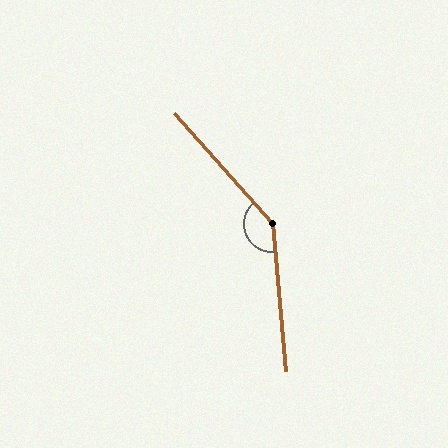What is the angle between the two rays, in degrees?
Approximately 144 degrees.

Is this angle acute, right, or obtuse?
It is obtuse.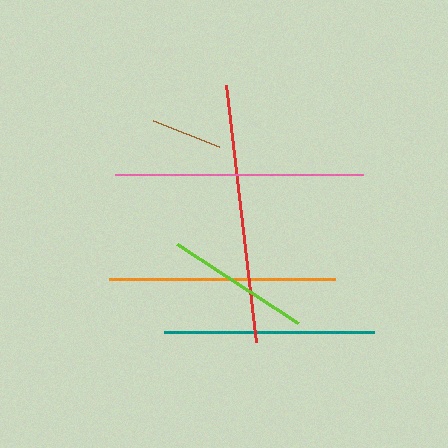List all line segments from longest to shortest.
From longest to shortest: red, pink, orange, teal, lime, brown.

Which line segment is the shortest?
The brown line is the shortest at approximately 70 pixels.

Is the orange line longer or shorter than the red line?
The red line is longer than the orange line.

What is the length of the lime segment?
The lime segment is approximately 144 pixels long.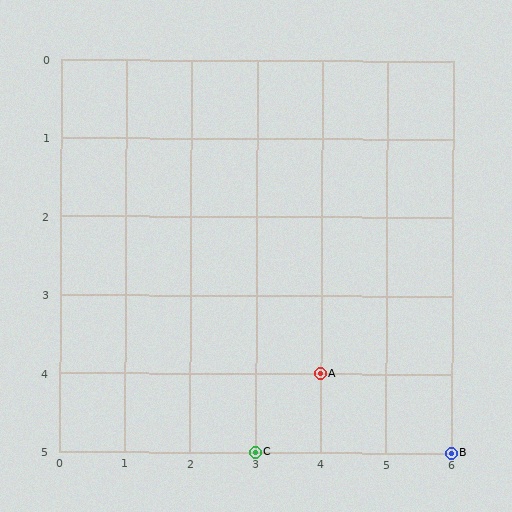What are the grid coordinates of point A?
Point A is at grid coordinates (4, 4).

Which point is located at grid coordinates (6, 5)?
Point B is at (6, 5).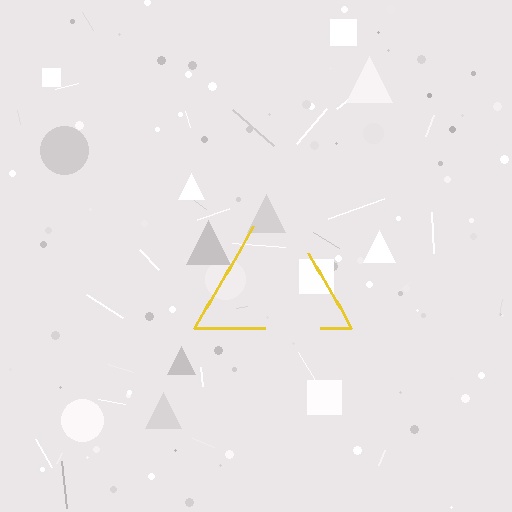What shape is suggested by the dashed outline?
The dashed outline suggests a triangle.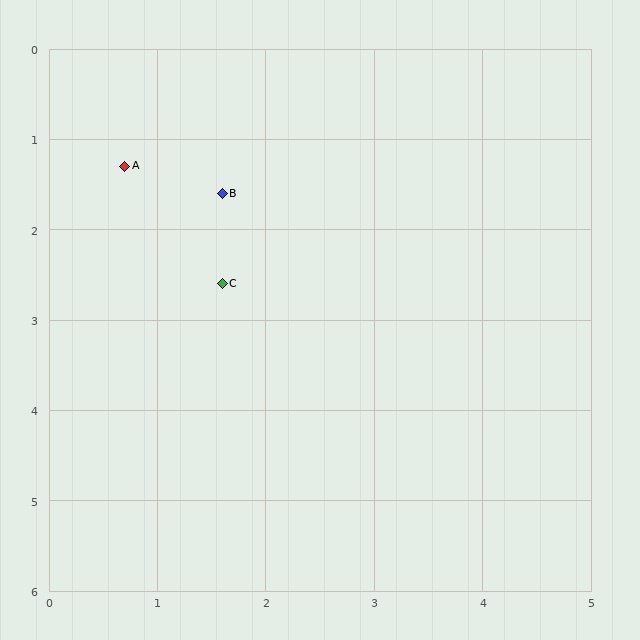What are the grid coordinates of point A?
Point A is at approximately (0.7, 1.3).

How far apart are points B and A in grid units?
Points B and A are about 0.9 grid units apart.